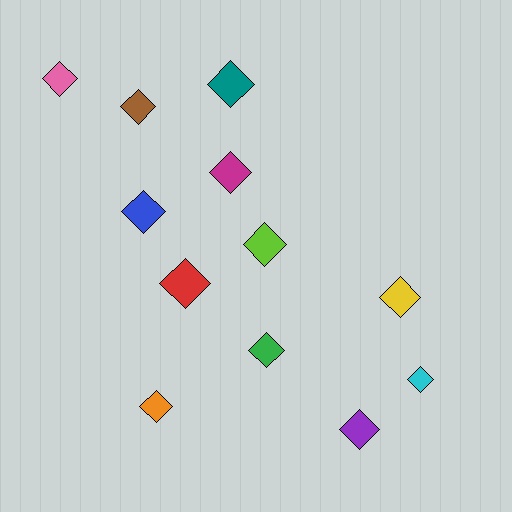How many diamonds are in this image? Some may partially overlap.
There are 12 diamonds.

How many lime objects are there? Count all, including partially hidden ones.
There is 1 lime object.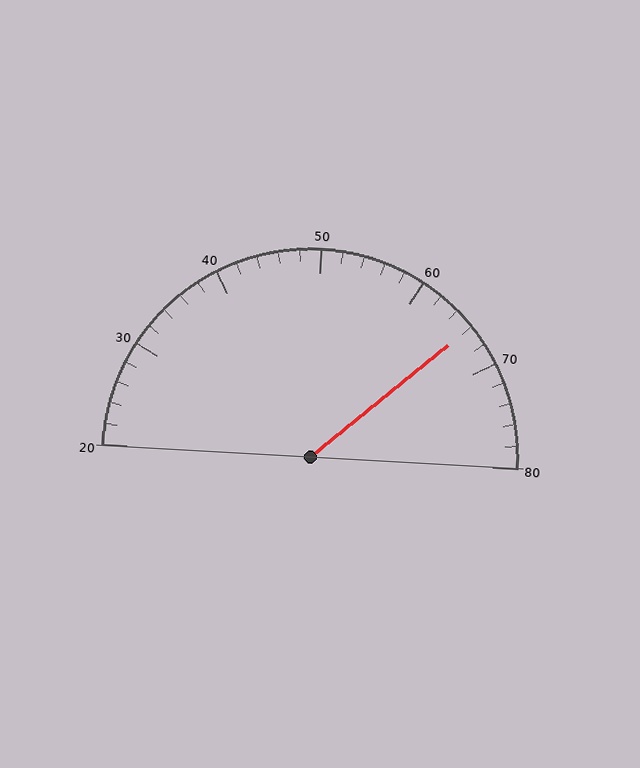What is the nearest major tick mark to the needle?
The nearest major tick mark is 70.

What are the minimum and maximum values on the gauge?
The gauge ranges from 20 to 80.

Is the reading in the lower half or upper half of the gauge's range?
The reading is in the upper half of the range (20 to 80).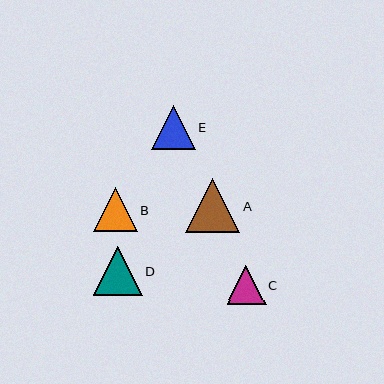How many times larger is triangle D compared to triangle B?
Triangle D is approximately 1.1 times the size of triangle B.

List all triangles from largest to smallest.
From largest to smallest: A, D, B, E, C.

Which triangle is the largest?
Triangle A is the largest with a size of approximately 54 pixels.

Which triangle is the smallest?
Triangle C is the smallest with a size of approximately 39 pixels.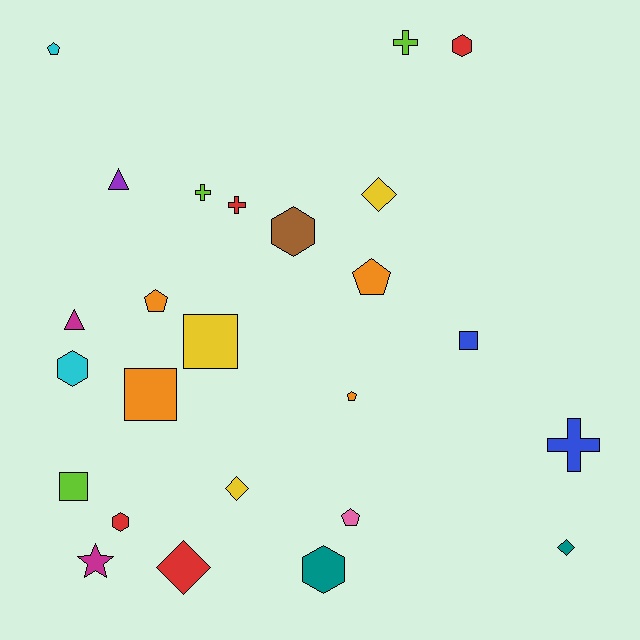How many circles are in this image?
There are no circles.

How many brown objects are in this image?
There is 1 brown object.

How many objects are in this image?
There are 25 objects.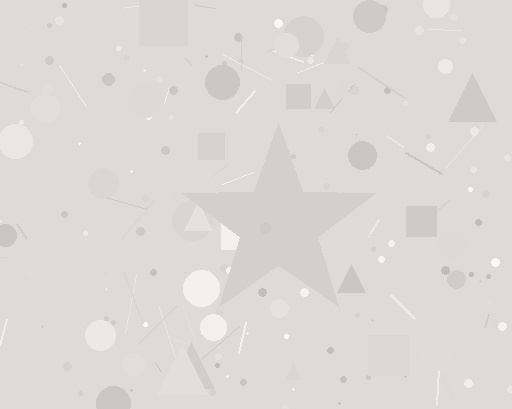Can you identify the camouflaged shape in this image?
The camouflaged shape is a star.